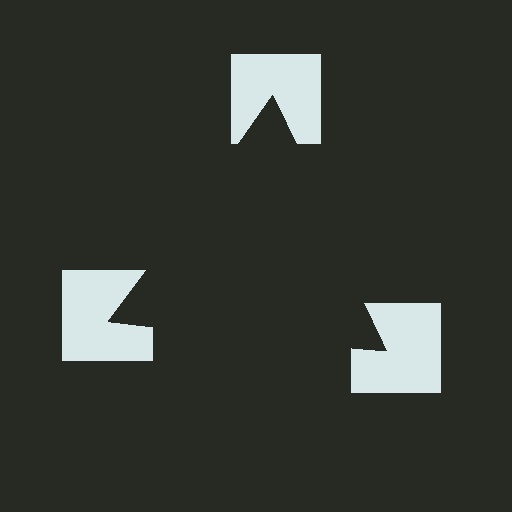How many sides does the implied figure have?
3 sides.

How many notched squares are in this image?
There are 3 — one at each vertex of the illusory triangle.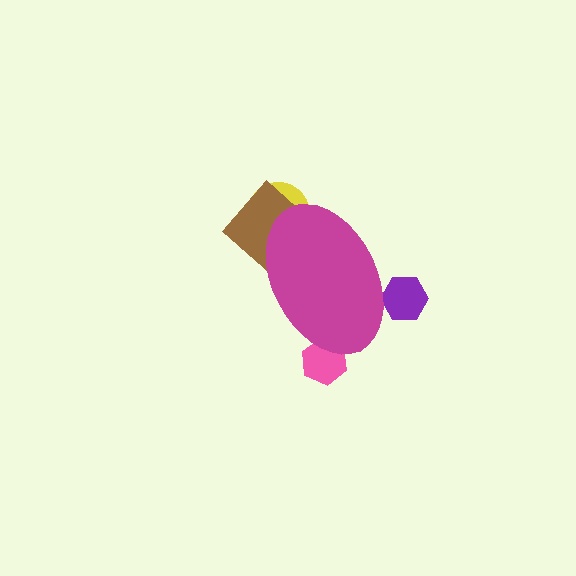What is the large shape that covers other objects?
A magenta ellipse.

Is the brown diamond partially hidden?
Yes, the brown diamond is partially hidden behind the magenta ellipse.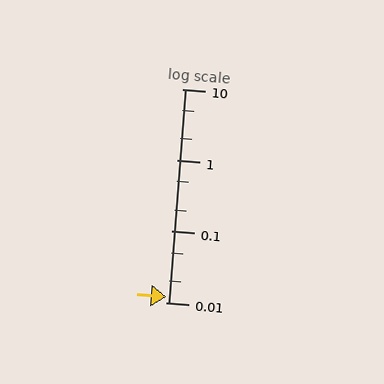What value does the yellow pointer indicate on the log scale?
The pointer indicates approximately 0.012.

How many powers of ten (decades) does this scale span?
The scale spans 3 decades, from 0.01 to 10.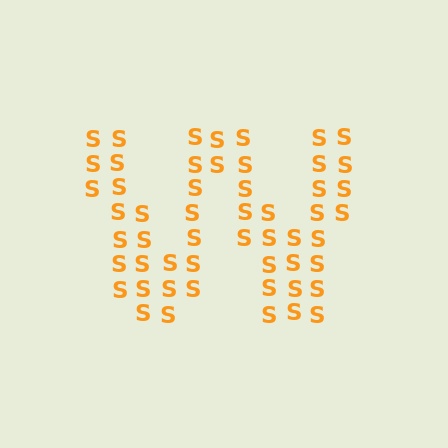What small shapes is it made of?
It is made of small letter S's.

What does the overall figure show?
The overall figure shows the letter W.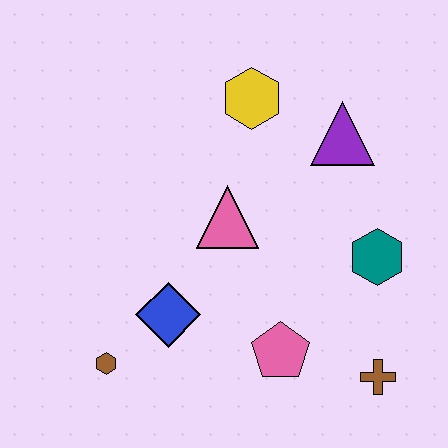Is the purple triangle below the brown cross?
No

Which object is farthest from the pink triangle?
The brown cross is farthest from the pink triangle.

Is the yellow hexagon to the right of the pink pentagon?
No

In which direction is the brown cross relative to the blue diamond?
The brown cross is to the right of the blue diamond.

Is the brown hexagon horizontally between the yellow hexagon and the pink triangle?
No